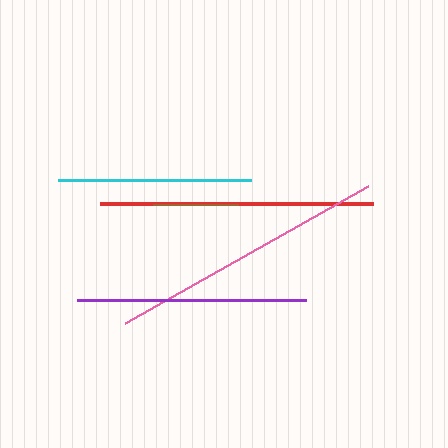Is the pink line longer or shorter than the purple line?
The pink line is longer than the purple line.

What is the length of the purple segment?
The purple segment is approximately 229 pixels long.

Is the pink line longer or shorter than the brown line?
The pink line is longer than the brown line.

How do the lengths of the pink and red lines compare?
The pink and red lines are approximately the same length.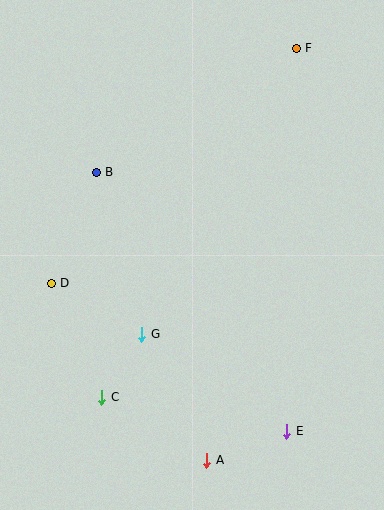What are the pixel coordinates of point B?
Point B is at (96, 173).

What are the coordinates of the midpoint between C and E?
The midpoint between C and E is at (194, 414).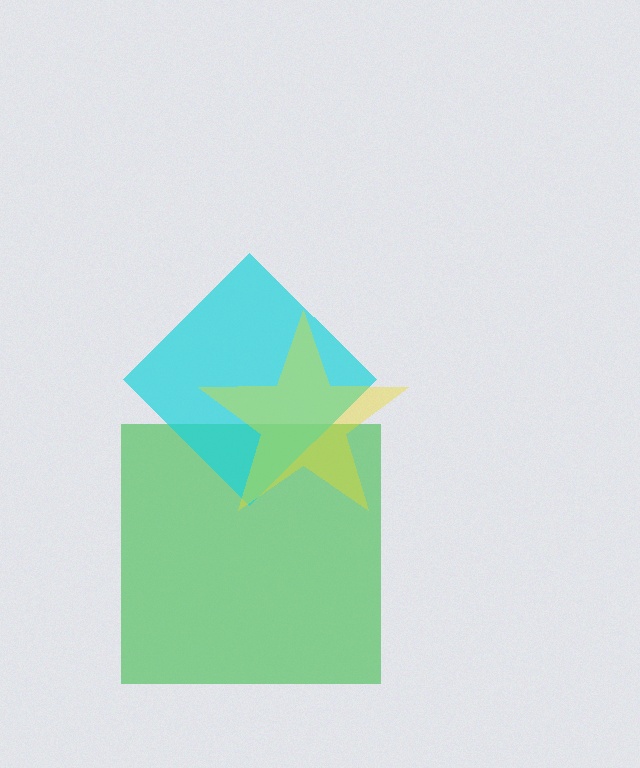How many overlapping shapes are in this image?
There are 3 overlapping shapes in the image.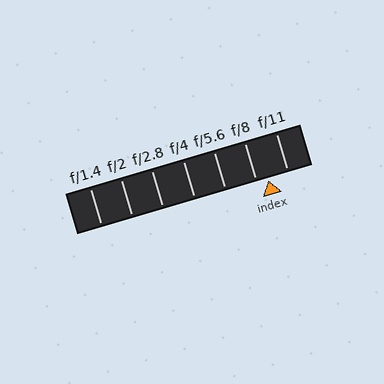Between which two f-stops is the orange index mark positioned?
The index mark is between f/8 and f/11.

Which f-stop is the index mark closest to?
The index mark is closest to f/8.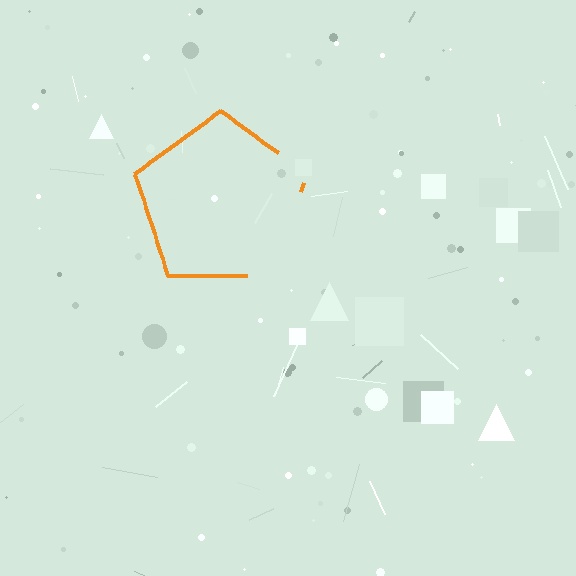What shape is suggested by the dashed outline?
The dashed outline suggests a pentagon.